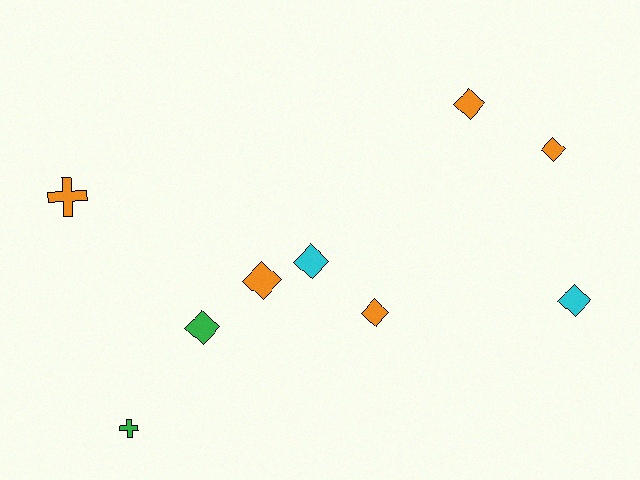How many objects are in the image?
There are 9 objects.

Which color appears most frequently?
Orange, with 5 objects.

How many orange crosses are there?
There is 1 orange cross.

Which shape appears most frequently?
Diamond, with 7 objects.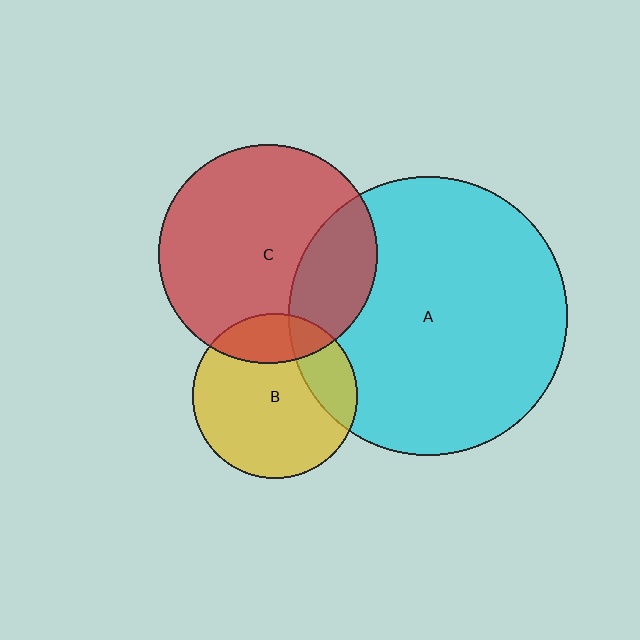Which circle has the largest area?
Circle A (cyan).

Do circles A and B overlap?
Yes.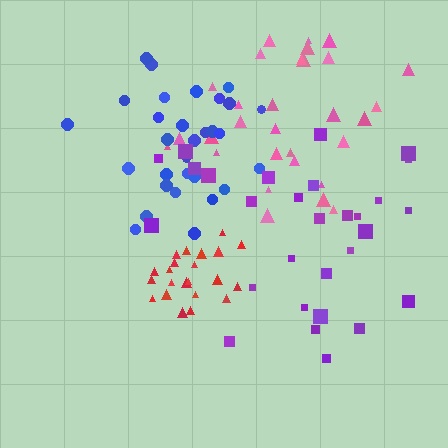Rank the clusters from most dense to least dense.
red, blue, pink, purple.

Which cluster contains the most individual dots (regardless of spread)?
Pink (31).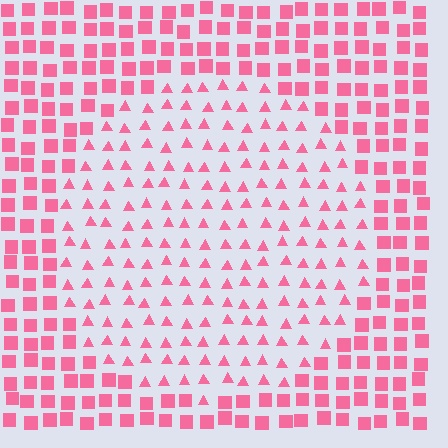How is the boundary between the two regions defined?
The boundary is defined by a change in element shape: triangles inside vs. squares outside. All elements share the same color and spacing.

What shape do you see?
I see a circle.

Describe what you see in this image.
The image is filled with small pink elements arranged in a uniform grid. A circle-shaped region contains triangles, while the surrounding area contains squares. The boundary is defined purely by the change in element shape.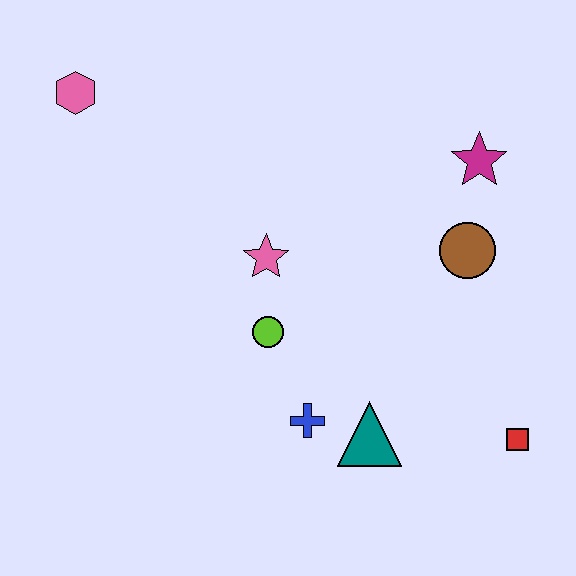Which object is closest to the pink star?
The lime circle is closest to the pink star.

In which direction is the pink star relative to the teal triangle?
The pink star is above the teal triangle.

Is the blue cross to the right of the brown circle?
No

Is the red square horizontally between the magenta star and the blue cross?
No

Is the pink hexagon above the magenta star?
Yes